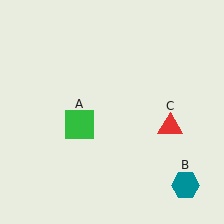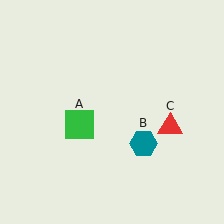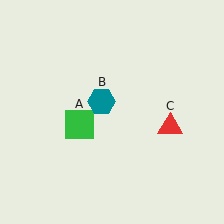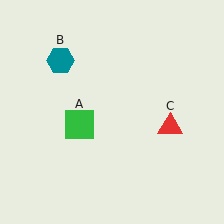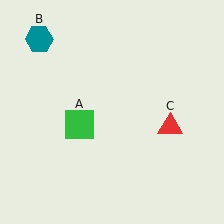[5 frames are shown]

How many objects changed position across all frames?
1 object changed position: teal hexagon (object B).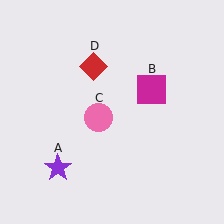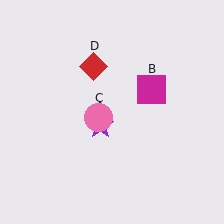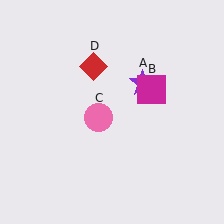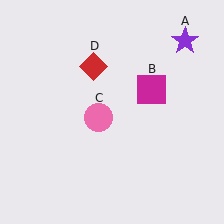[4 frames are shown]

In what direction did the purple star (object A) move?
The purple star (object A) moved up and to the right.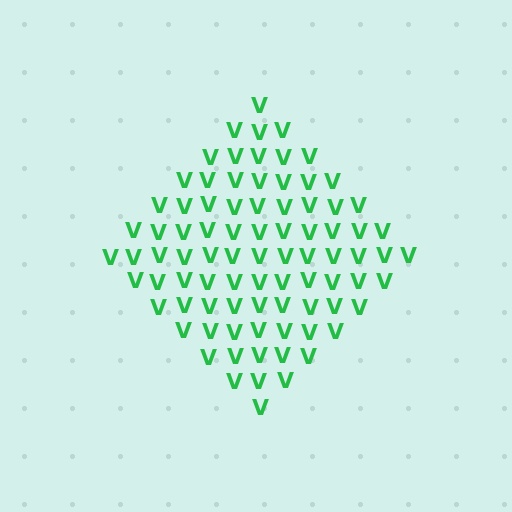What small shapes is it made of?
It is made of small letter V's.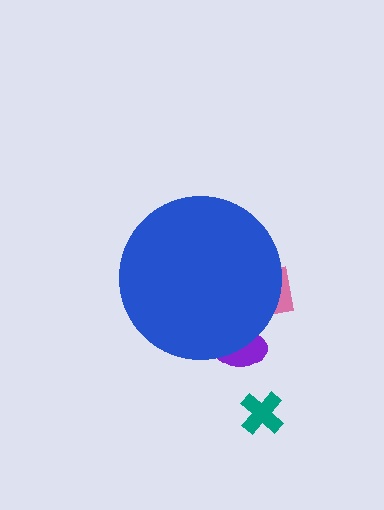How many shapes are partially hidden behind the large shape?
2 shapes are partially hidden.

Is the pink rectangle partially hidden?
Yes, the pink rectangle is partially hidden behind the blue circle.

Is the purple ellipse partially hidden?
Yes, the purple ellipse is partially hidden behind the blue circle.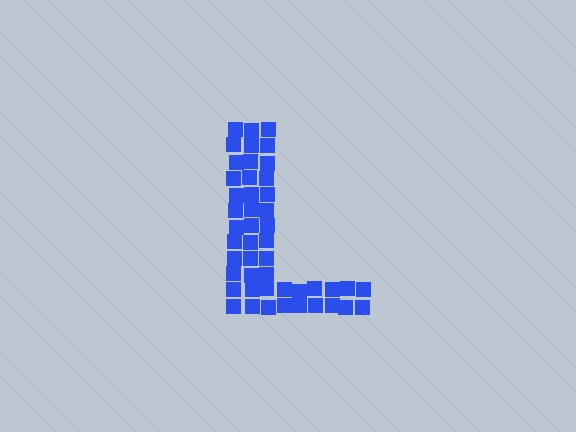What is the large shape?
The large shape is the letter L.